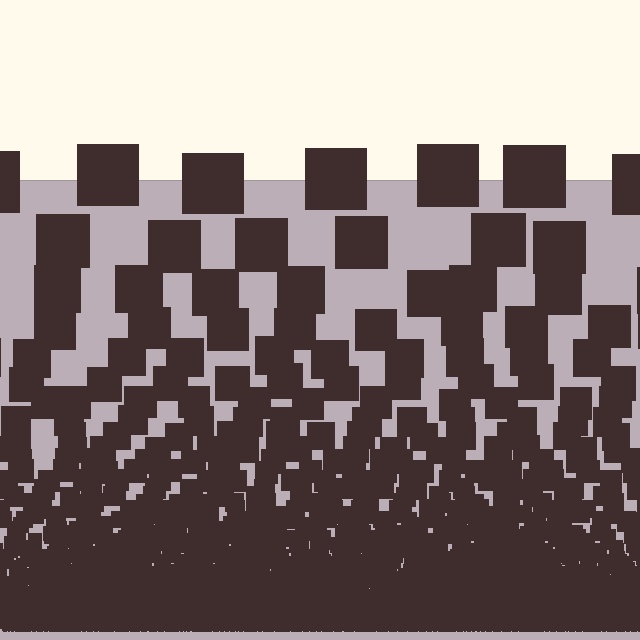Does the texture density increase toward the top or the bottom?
Density increases toward the bottom.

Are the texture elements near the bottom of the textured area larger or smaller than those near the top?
Smaller. The gradient is inverted — elements near the bottom are smaller and denser.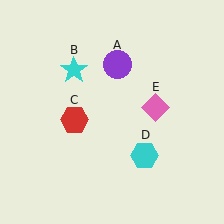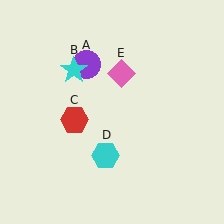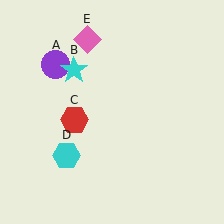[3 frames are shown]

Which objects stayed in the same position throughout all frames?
Cyan star (object B) and red hexagon (object C) remained stationary.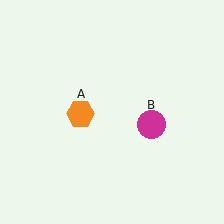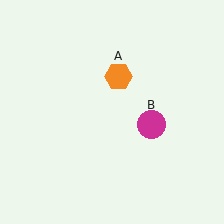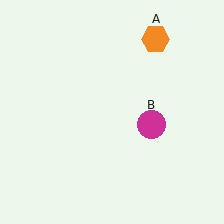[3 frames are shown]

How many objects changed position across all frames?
1 object changed position: orange hexagon (object A).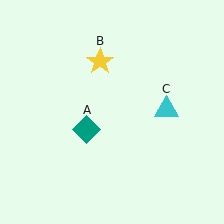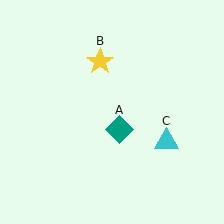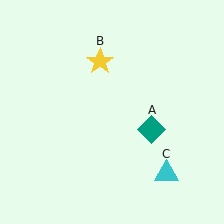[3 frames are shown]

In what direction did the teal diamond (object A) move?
The teal diamond (object A) moved right.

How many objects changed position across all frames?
2 objects changed position: teal diamond (object A), cyan triangle (object C).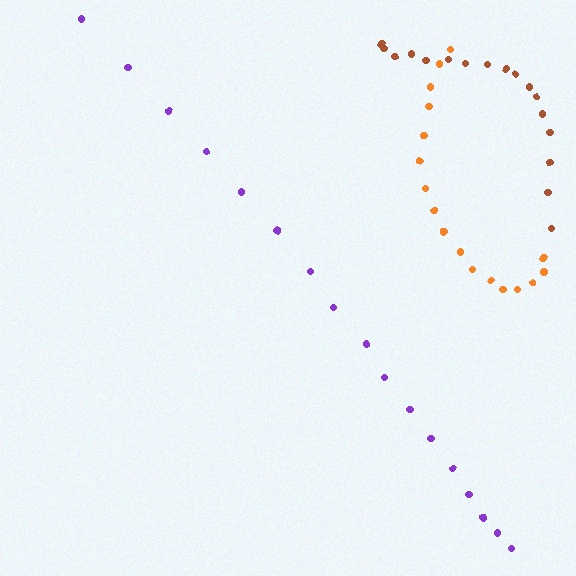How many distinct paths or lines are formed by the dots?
There are 3 distinct paths.